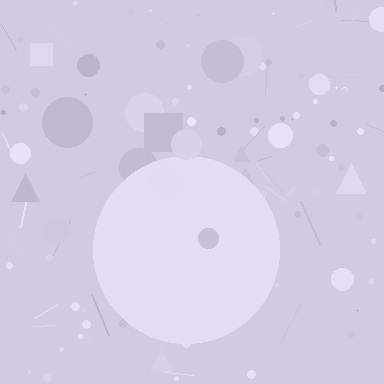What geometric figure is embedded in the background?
A circle is embedded in the background.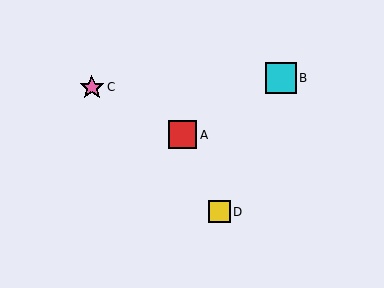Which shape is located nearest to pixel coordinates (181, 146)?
The red square (labeled A) at (183, 135) is nearest to that location.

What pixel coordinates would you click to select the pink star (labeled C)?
Click at (92, 87) to select the pink star C.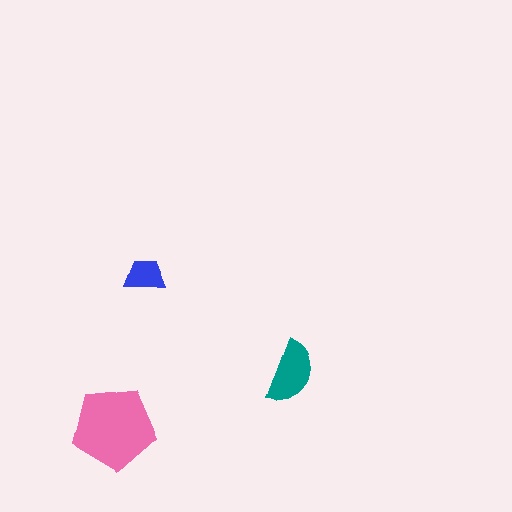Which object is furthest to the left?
The pink pentagon is leftmost.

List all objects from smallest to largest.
The blue trapezoid, the teal semicircle, the pink pentagon.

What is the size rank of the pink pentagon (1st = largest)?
1st.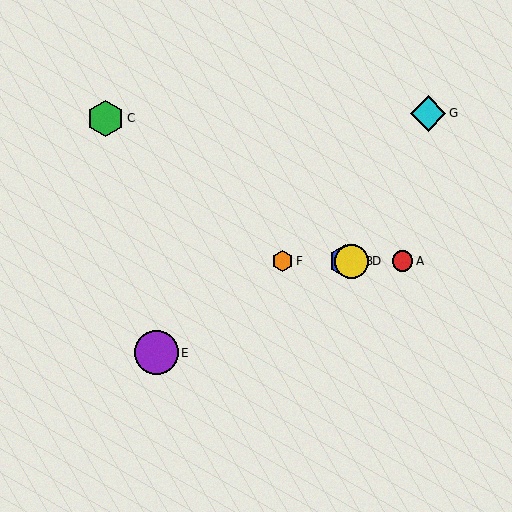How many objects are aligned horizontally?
4 objects (A, B, D, F) are aligned horizontally.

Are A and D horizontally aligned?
Yes, both are at y≈261.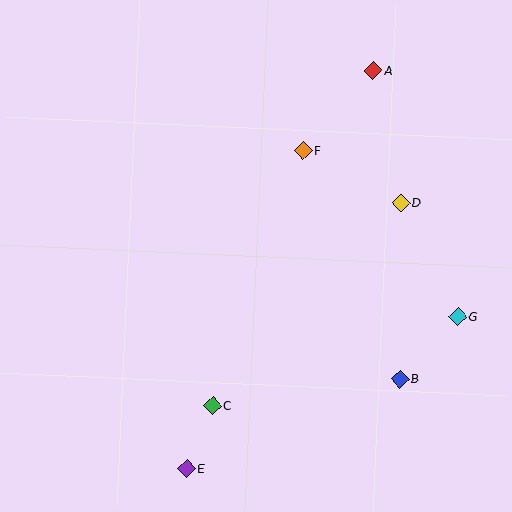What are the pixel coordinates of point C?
Point C is at (212, 406).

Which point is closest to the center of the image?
Point F at (303, 150) is closest to the center.